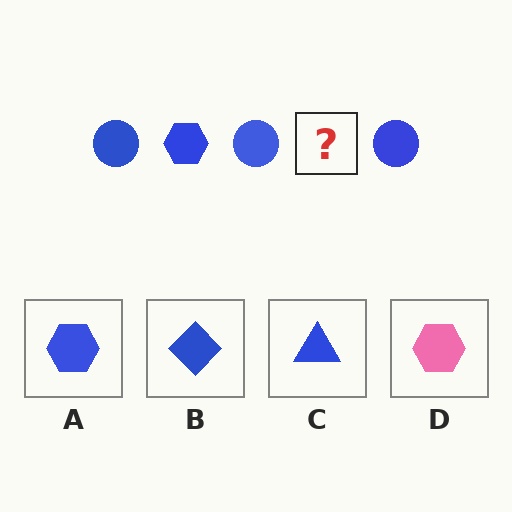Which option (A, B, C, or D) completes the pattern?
A.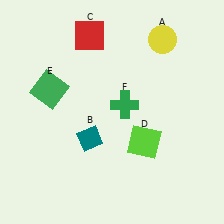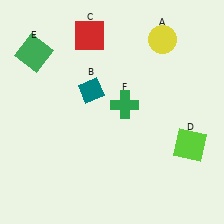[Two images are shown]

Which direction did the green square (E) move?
The green square (E) moved up.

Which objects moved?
The objects that moved are: the teal diamond (B), the lime square (D), the green square (E).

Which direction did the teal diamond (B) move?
The teal diamond (B) moved up.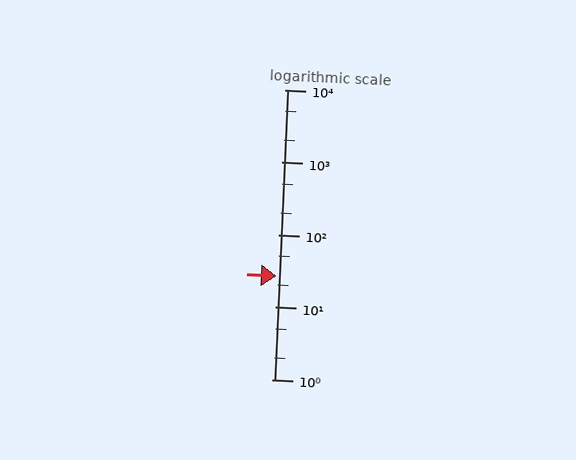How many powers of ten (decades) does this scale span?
The scale spans 4 decades, from 1 to 10000.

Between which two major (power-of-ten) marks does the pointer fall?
The pointer is between 10 and 100.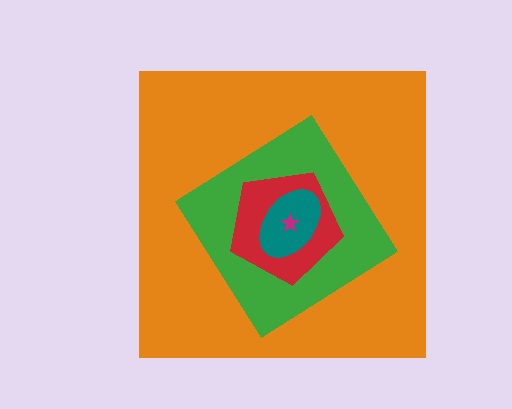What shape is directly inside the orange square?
The green diamond.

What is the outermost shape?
The orange square.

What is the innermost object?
The magenta star.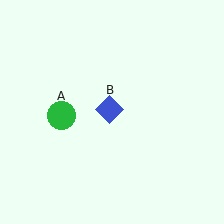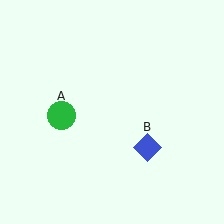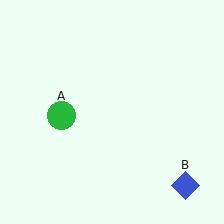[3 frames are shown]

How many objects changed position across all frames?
1 object changed position: blue diamond (object B).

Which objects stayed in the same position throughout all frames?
Green circle (object A) remained stationary.